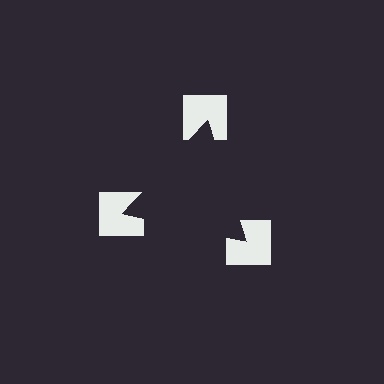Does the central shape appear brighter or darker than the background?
It typically appears slightly darker than the background, even though no actual brightness change is drawn.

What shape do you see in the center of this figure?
An illusory triangle — its edges are inferred from the aligned wedge cuts in the notched squares, not physically drawn.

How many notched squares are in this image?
There are 3 — one at each vertex of the illusory triangle.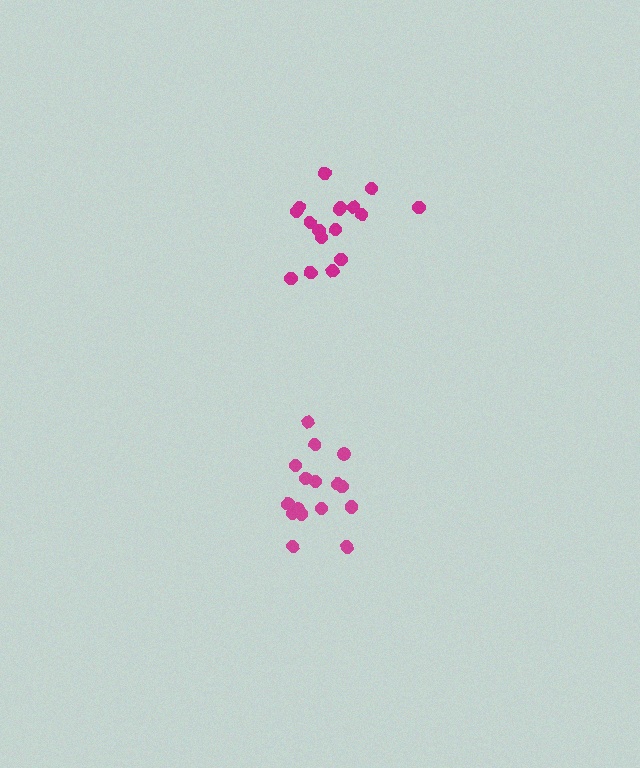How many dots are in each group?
Group 1: 16 dots, Group 2: 17 dots (33 total).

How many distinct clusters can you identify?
There are 2 distinct clusters.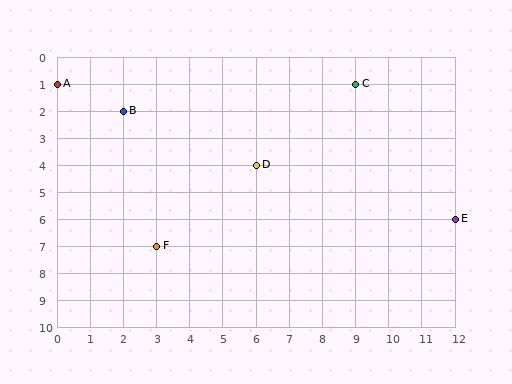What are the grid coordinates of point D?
Point D is at grid coordinates (6, 4).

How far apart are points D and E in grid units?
Points D and E are 6 columns and 2 rows apart (about 6.3 grid units diagonally).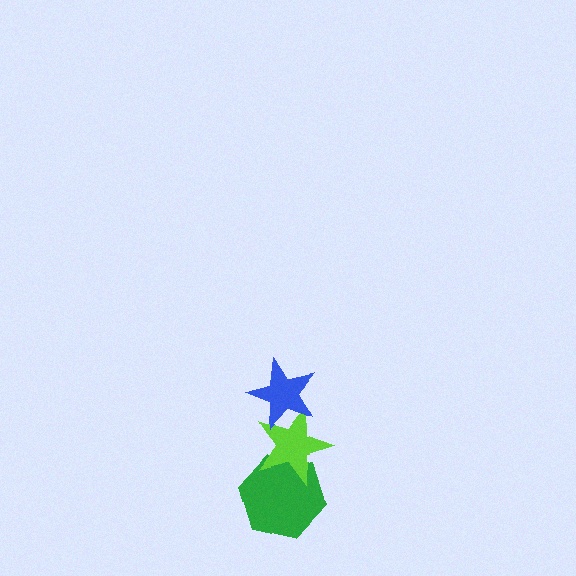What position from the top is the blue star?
The blue star is 1st from the top.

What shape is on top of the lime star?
The blue star is on top of the lime star.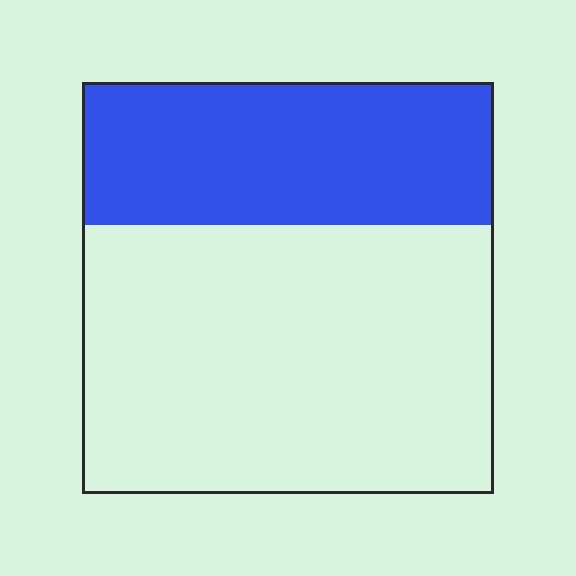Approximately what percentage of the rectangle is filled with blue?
Approximately 35%.